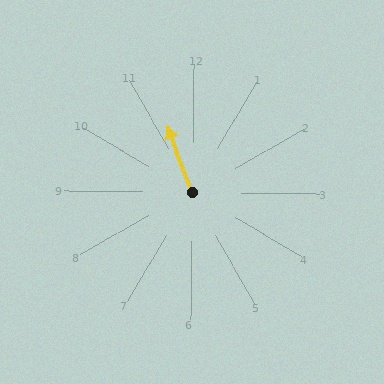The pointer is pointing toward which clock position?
Roughly 11 o'clock.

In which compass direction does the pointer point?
North.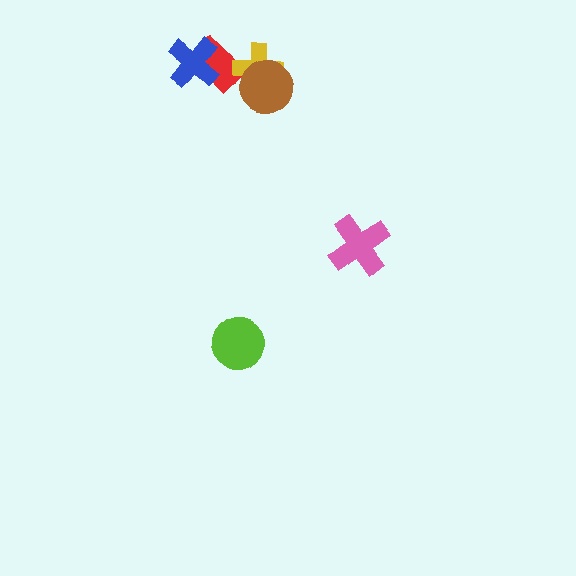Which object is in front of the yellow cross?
The brown circle is in front of the yellow cross.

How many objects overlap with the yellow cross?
2 objects overlap with the yellow cross.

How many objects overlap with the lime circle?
0 objects overlap with the lime circle.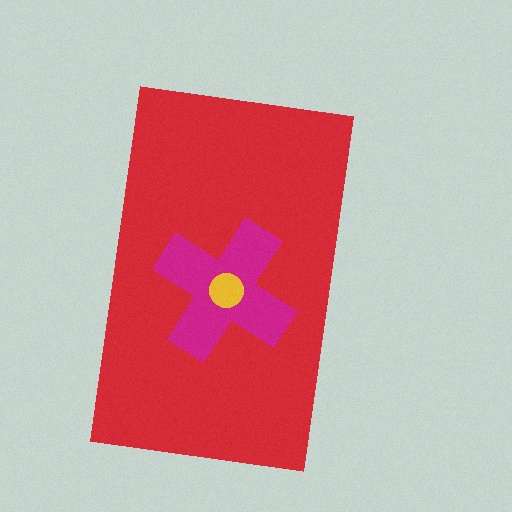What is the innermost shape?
The yellow circle.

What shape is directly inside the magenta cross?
The yellow circle.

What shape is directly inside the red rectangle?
The magenta cross.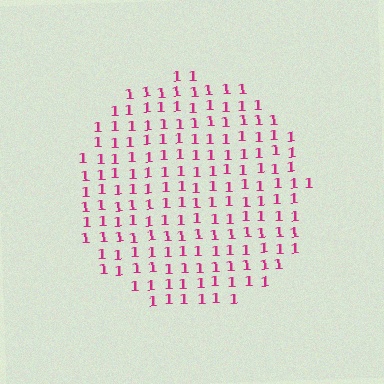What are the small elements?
The small elements are digit 1's.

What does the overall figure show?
The overall figure shows a circle.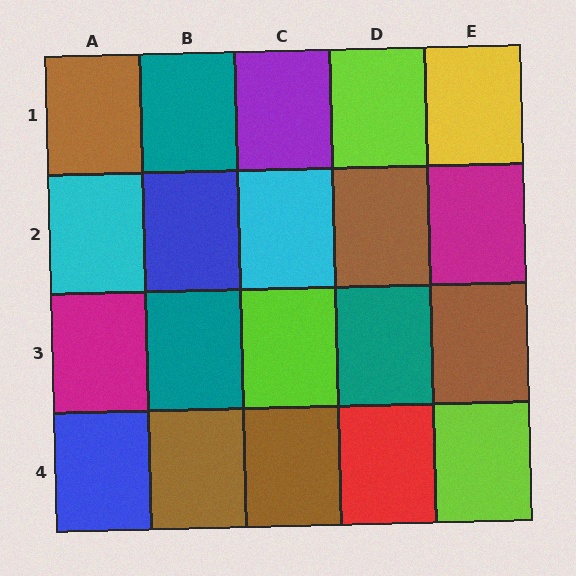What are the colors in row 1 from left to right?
Brown, teal, purple, lime, yellow.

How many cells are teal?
3 cells are teal.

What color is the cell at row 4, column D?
Red.